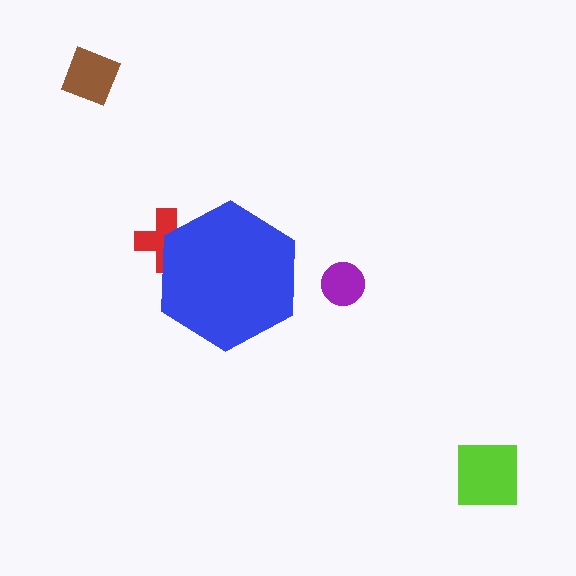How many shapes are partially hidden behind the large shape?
1 shape is partially hidden.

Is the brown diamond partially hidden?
No, the brown diamond is fully visible.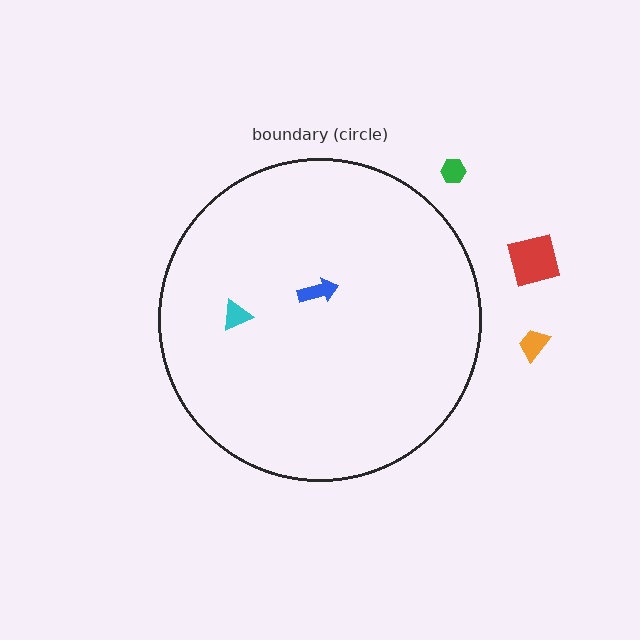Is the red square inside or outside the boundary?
Outside.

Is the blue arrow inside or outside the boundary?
Inside.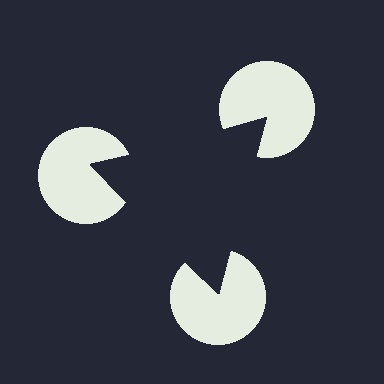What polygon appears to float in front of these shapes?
An illusory triangle — its edges are inferred from the aligned wedge cuts in the pac-man discs, not physically drawn.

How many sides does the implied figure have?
3 sides.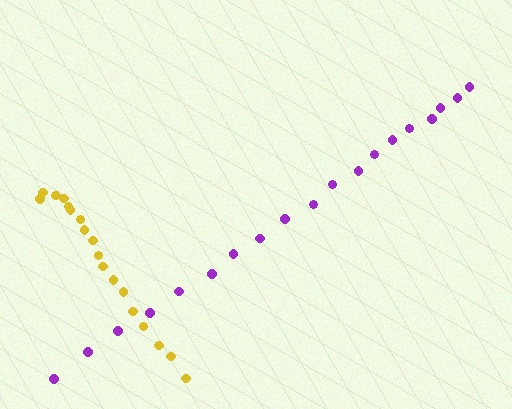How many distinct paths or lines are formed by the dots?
There are 2 distinct paths.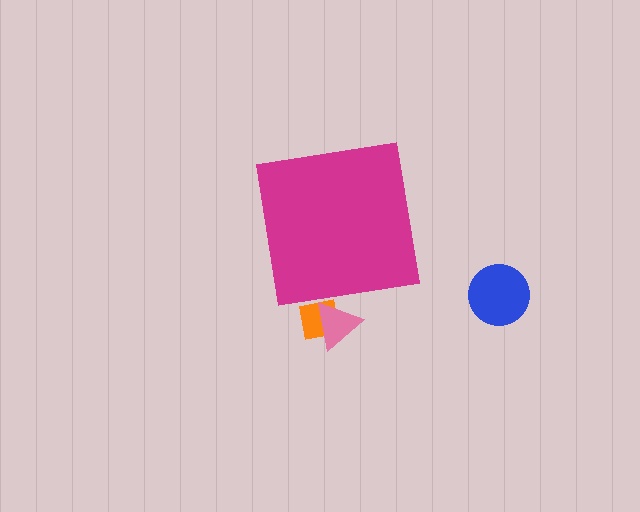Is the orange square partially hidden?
Yes, the orange square is partially hidden behind the magenta square.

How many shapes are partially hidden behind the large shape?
2 shapes are partially hidden.